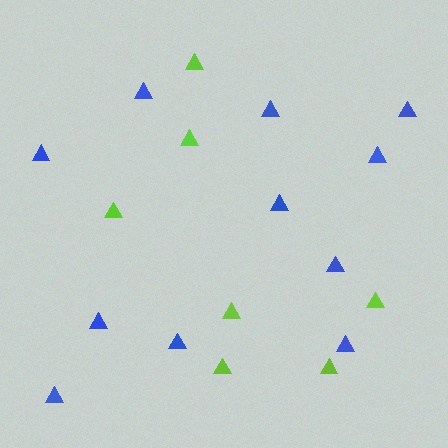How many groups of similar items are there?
There are 2 groups: one group of blue triangles (11) and one group of lime triangles (7).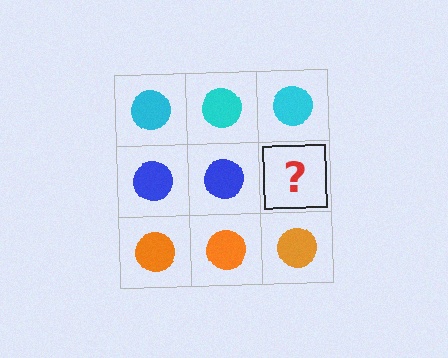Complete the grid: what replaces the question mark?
The question mark should be replaced with a blue circle.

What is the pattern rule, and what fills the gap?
The rule is that each row has a consistent color. The gap should be filled with a blue circle.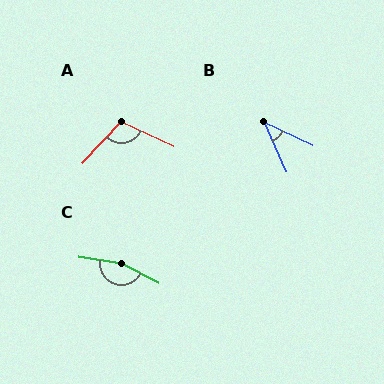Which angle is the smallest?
B, at approximately 41 degrees.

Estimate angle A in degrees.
Approximately 108 degrees.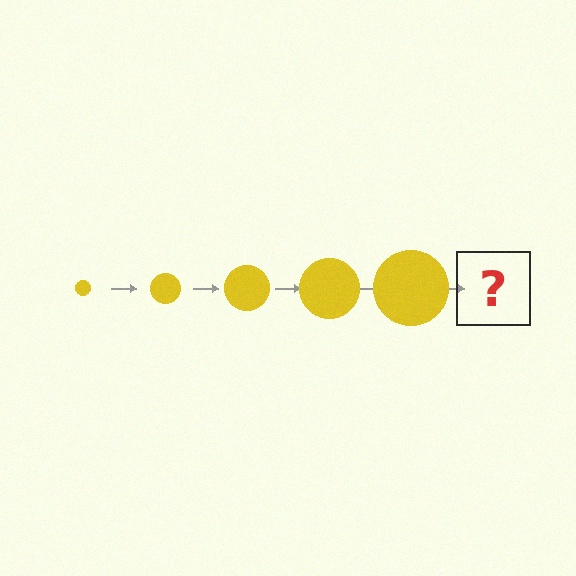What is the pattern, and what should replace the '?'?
The pattern is that the circle gets progressively larger each step. The '?' should be a yellow circle, larger than the previous one.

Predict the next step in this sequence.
The next step is a yellow circle, larger than the previous one.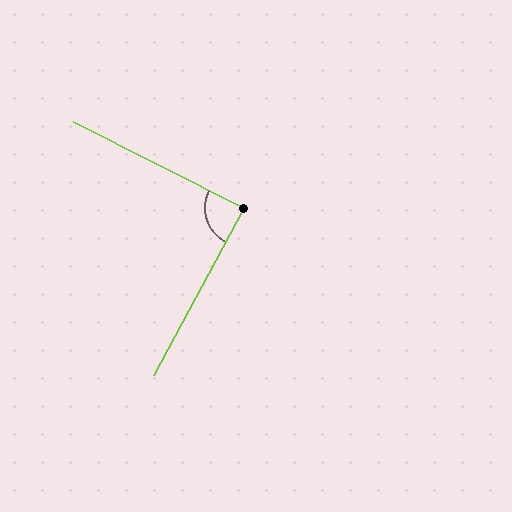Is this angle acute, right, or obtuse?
It is approximately a right angle.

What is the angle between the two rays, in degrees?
Approximately 89 degrees.